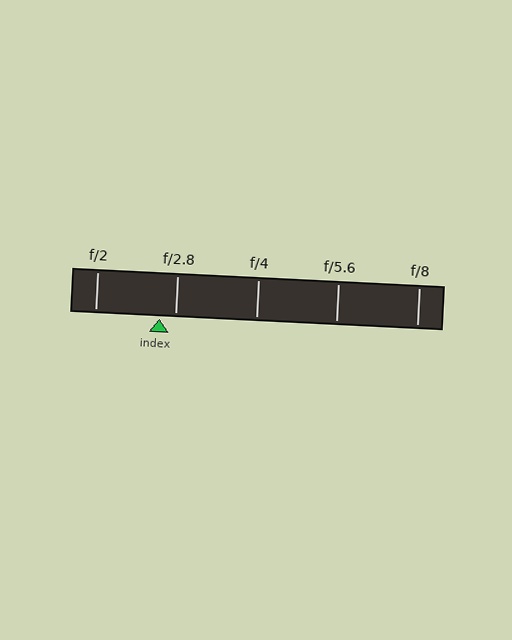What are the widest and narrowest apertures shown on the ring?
The widest aperture shown is f/2 and the narrowest is f/8.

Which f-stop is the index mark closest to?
The index mark is closest to f/2.8.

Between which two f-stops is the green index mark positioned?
The index mark is between f/2 and f/2.8.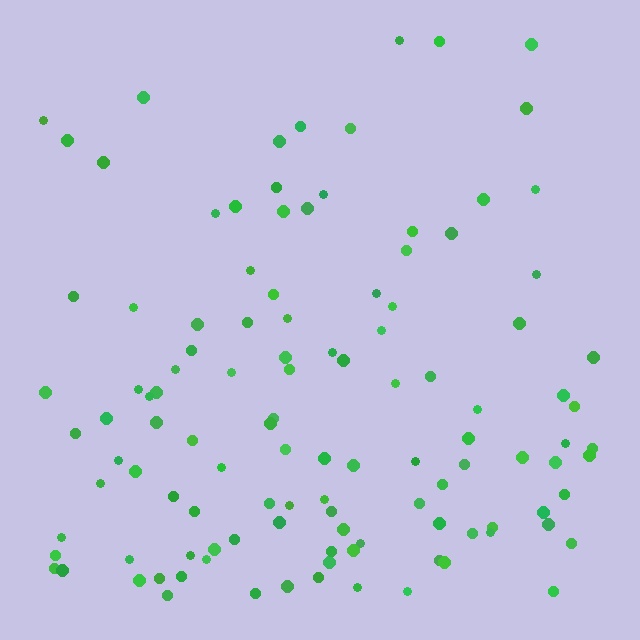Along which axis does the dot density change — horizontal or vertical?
Vertical.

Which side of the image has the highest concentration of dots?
The bottom.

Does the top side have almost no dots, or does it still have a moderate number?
Still a moderate number, just noticeably fewer than the bottom.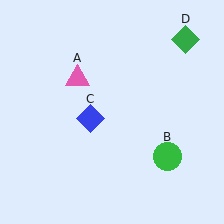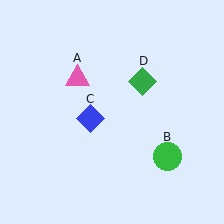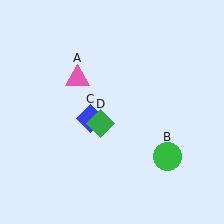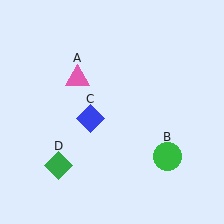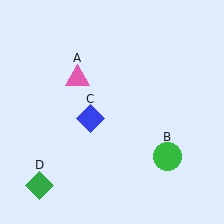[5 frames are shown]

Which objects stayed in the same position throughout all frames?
Pink triangle (object A) and green circle (object B) and blue diamond (object C) remained stationary.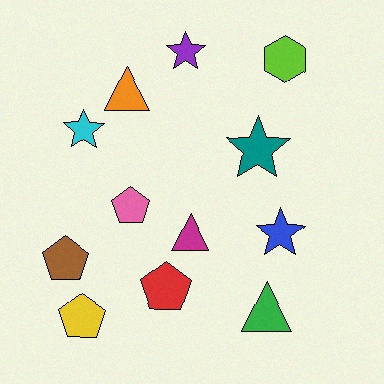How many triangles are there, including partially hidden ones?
There are 3 triangles.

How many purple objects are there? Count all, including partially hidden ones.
There is 1 purple object.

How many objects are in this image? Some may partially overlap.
There are 12 objects.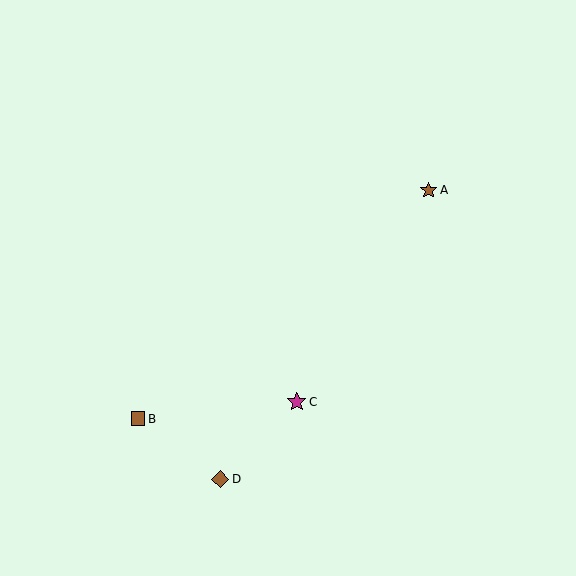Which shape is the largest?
The magenta star (labeled C) is the largest.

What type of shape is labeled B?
Shape B is a brown square.